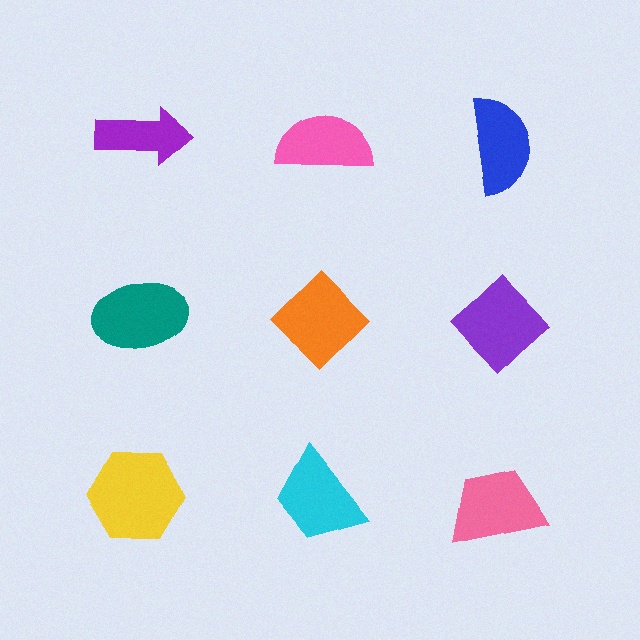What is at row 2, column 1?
A teal ellipse.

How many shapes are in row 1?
3 shapes.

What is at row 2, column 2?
An orange diamond.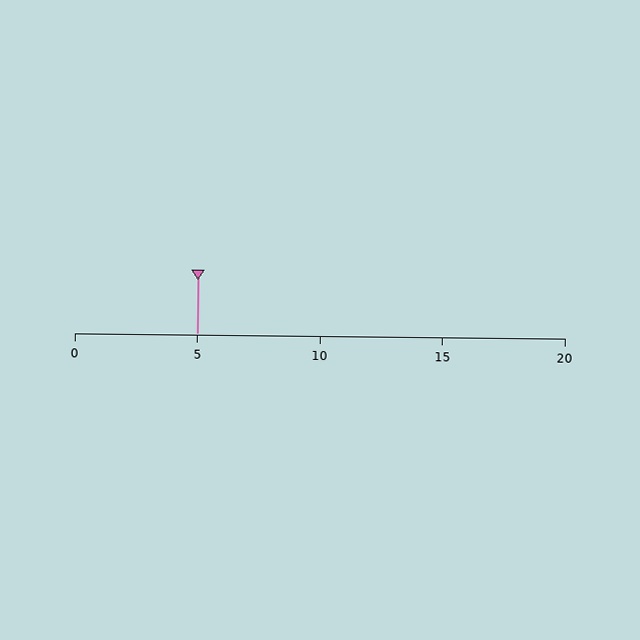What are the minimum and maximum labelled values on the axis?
The axis runs from 0 to 20.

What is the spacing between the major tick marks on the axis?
The major ticks are spaced 5 apart.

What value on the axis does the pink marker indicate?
The marker indicates approximately 5.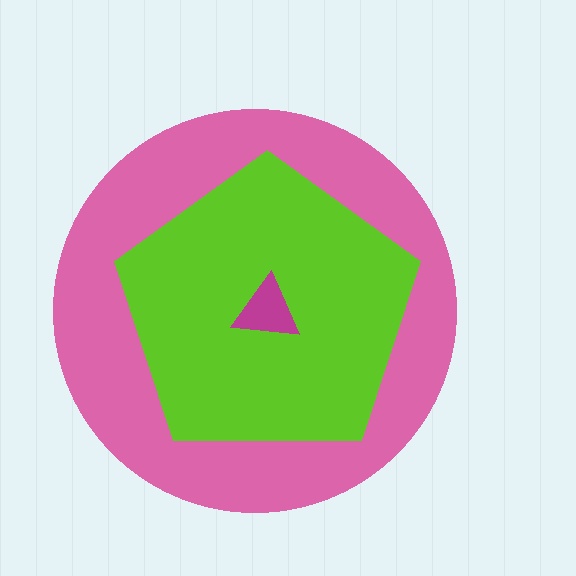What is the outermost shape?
The pink circle.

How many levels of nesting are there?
3.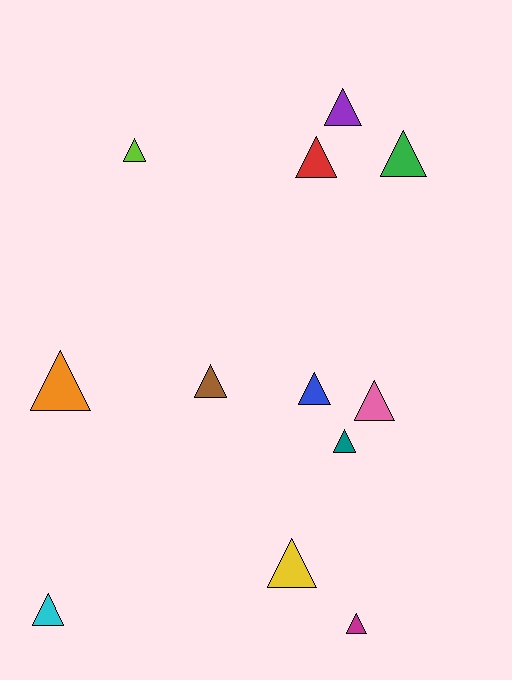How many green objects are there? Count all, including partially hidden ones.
There is 1 green object.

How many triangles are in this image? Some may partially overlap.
There are 12 triangles.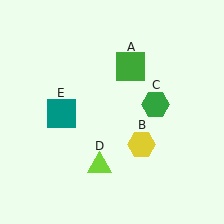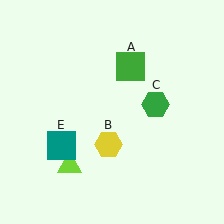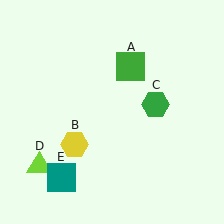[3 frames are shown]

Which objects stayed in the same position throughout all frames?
Green square (object A) and green hexagon (object C) remained stationary.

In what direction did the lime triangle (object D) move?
The lime triangle (object D) moved left.